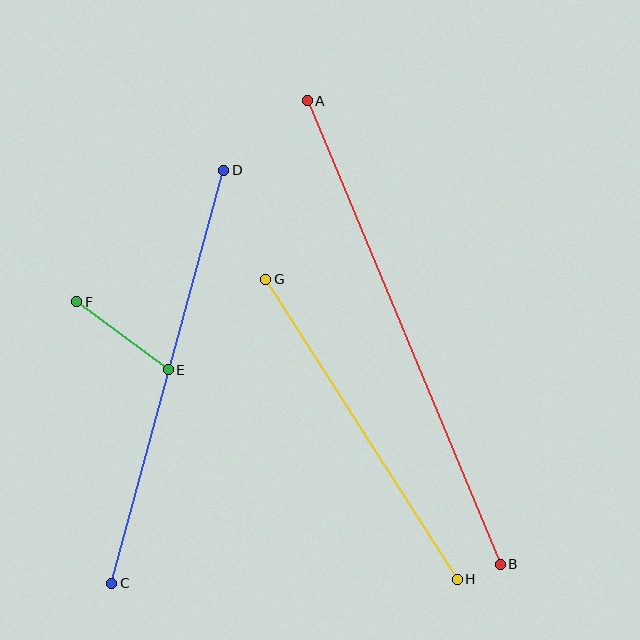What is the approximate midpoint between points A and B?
The midpoint is at approximately (404, 332) pixels.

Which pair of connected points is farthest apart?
Points A and B are farthest apart.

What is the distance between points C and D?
The distance is approximately 428 pixels.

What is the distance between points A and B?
The distance is approximately 502 pixels.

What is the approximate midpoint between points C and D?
The midpoint is at approximately (168, 377) pixels.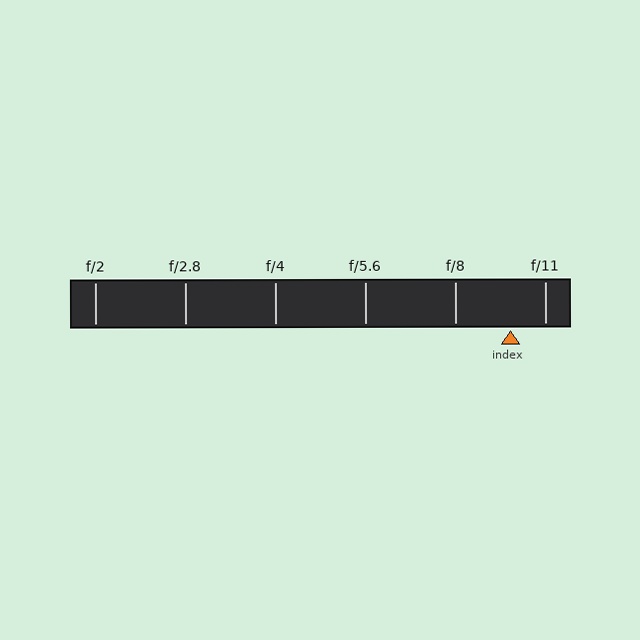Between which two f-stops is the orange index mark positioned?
The index mark is between f/8 and f/11.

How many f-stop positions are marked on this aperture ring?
There are 6 f-stop positions marked.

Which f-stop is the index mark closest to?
The index mark is closest to f/11.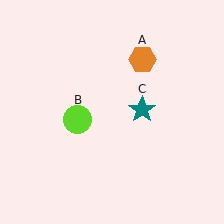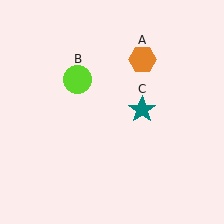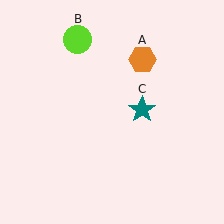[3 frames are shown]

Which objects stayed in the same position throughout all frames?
Orange hexagon (object A) and teal star (object C) remained stationary.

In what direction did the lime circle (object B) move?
The lime circle (object B) moved up.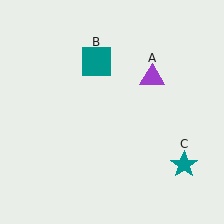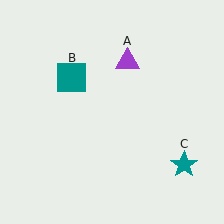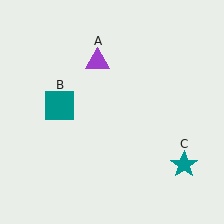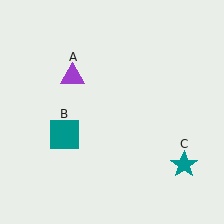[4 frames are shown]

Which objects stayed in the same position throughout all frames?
Teal star (object C) remained stationary.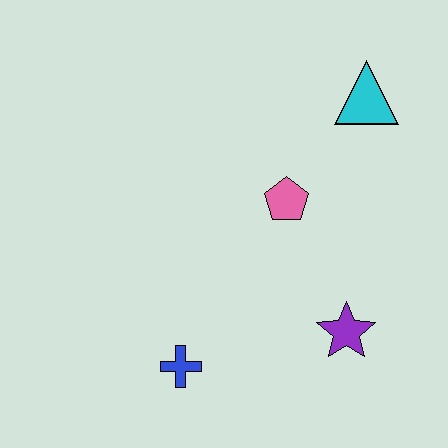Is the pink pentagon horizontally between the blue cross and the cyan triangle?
Yes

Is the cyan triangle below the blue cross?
No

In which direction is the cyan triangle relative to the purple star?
The cyan triangle is above the purple star.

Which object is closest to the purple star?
The pink pentagon is closest to the purple star.